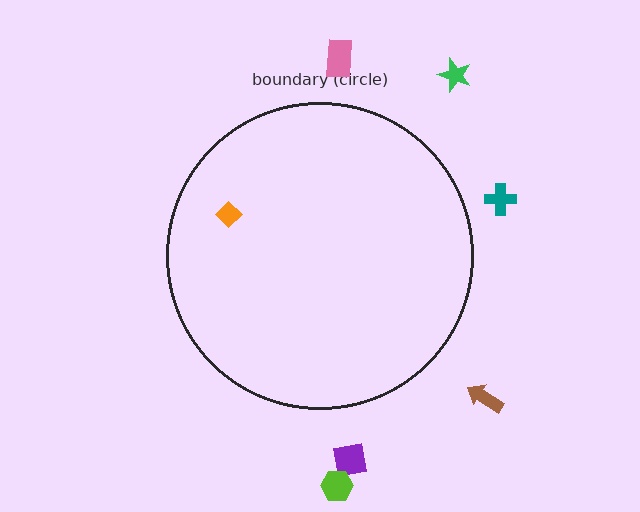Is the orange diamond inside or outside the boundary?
Inside.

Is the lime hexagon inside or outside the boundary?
Outside.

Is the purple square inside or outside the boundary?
Outside.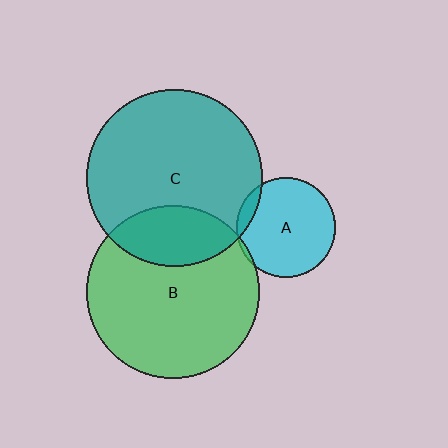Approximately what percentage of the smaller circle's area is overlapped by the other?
Approximately 10%.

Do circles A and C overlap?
Yes.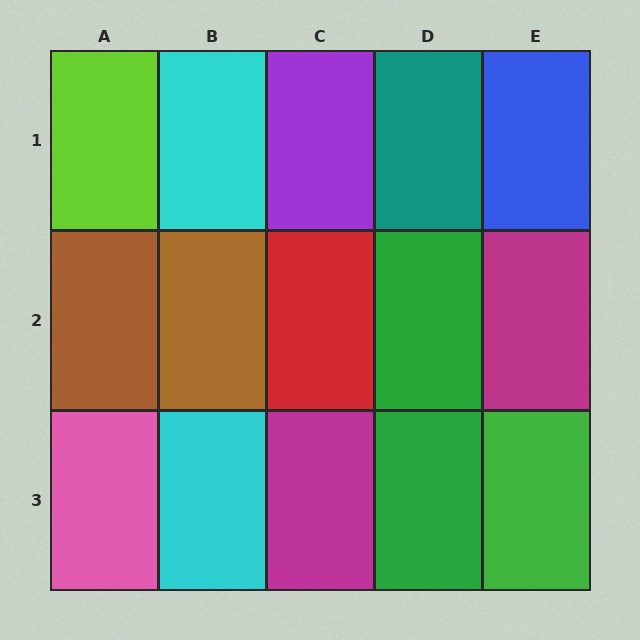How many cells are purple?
1 cell is purple.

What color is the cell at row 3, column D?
Green.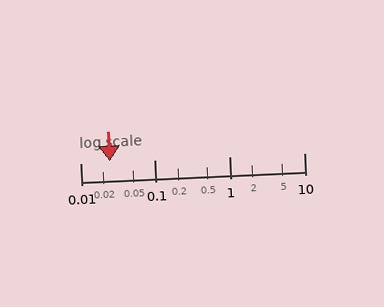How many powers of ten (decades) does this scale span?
The scale spans 3 decades, from 0.01 to 10.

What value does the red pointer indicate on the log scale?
The pointer indicates approximately 0.025.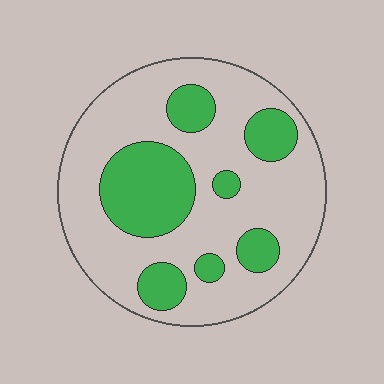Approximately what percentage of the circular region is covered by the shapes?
Approximately 30%.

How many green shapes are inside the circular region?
7.